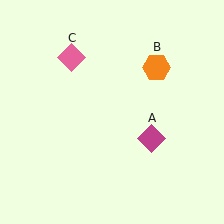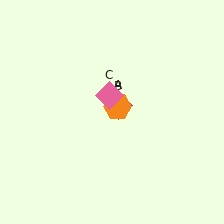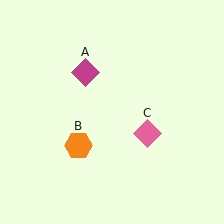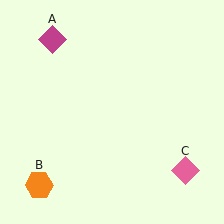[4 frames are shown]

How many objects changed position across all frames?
3 objects changed position: magenta diamond (object A), orange hexagon (object B), pink diamond (object C).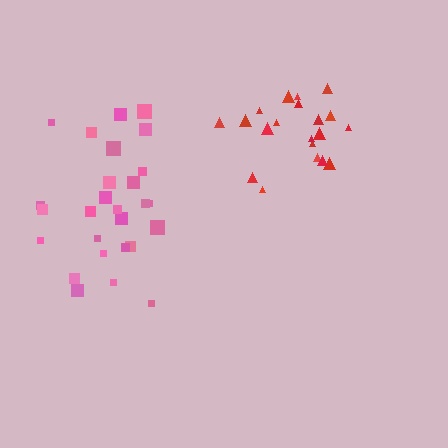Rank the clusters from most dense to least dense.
red, pink.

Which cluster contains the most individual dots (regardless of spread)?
Pink (27).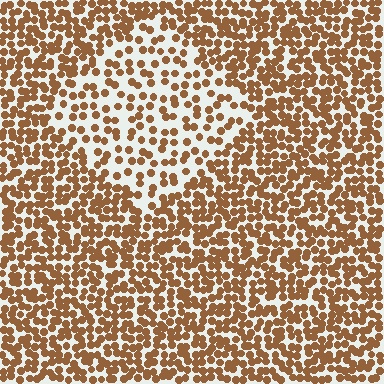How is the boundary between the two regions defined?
The boundary is defined by a change in element density (approximately 2.0x ratio). All elements are the same color, size, and shape.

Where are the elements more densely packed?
The elements are more densely packed outside the diamond boundary.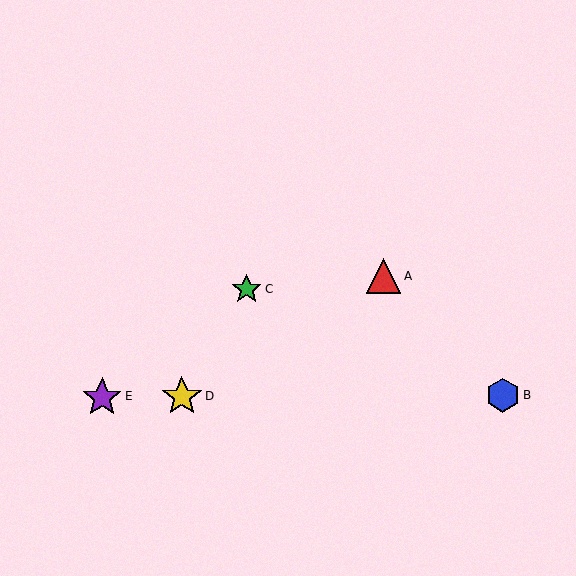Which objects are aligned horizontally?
Objects B, D, E are aligned horizontally.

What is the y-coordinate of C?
Object C is at y≈289.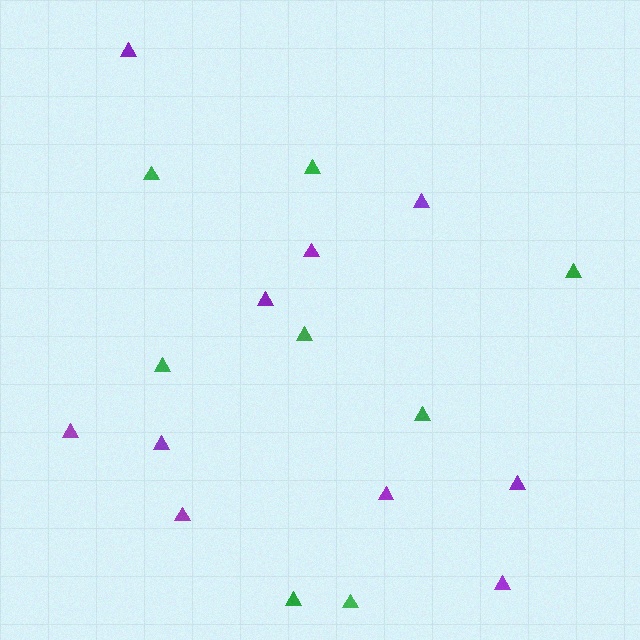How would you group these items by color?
There are 2 groups: one group of purple triangles (10) and one group of green triangles (8).